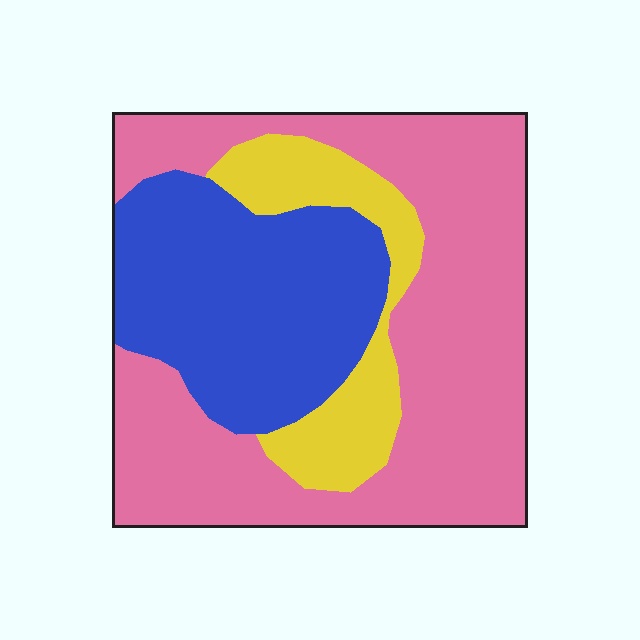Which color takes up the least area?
Yellow, at roughly 15%.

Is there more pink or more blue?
Pink.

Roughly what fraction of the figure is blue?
Blue takes up about one third (1/3) of the figure.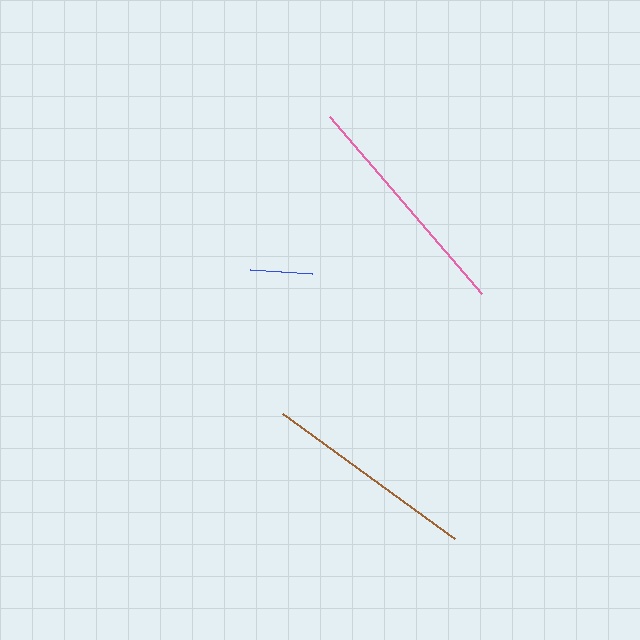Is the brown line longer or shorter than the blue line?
The brown line is longer than the blue line.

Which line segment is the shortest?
The blue line is the shortest at approximately 62 pixels.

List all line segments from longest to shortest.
From longest to shortest: pink, brown, blue.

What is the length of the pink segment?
The pink segment is approximately 234 pixels long.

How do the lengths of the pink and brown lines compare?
The pink and brown lines are approximately the same length.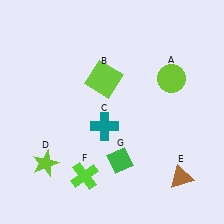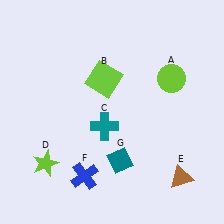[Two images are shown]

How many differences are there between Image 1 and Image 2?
There are 2 differences between the two images.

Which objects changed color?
F changed from lime to blue. G changed from green to teal.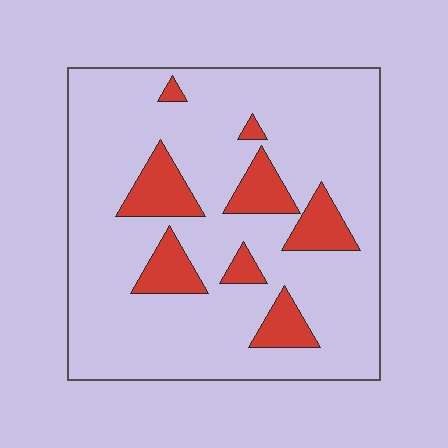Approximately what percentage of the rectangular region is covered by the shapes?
Approximately 15%.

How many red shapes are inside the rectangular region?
8.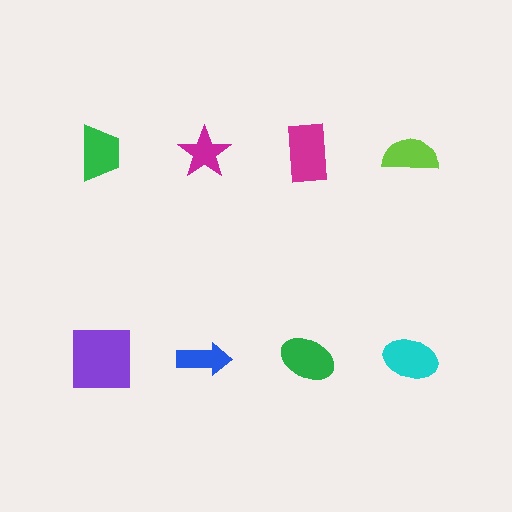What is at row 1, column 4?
A lime semicircle.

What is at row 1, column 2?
A magenta star.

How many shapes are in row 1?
4 shapes.